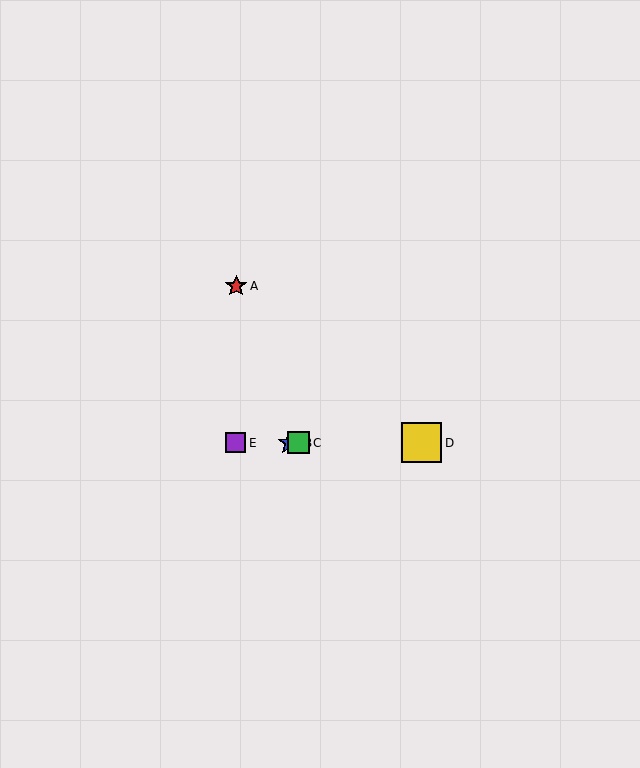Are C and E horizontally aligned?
Yes, both are at y≈443.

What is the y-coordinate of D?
Object D is at y≈443.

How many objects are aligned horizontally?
4 objects (B, C, D, E) are aligned horizontally.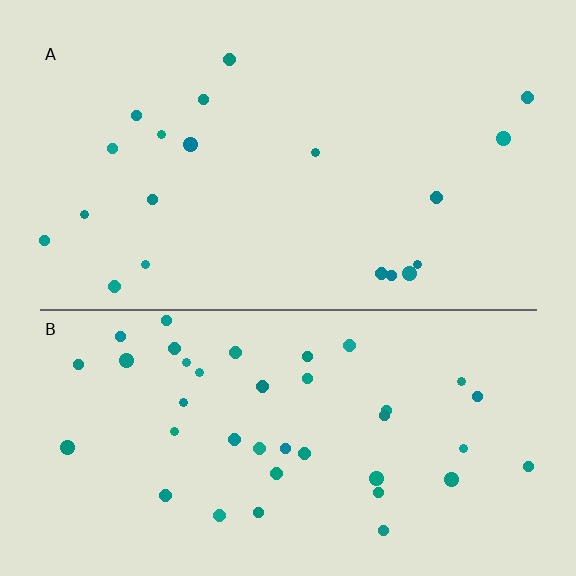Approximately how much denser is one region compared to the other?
Approximately 2.1× — region B over region A.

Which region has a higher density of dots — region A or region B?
B (the bottom).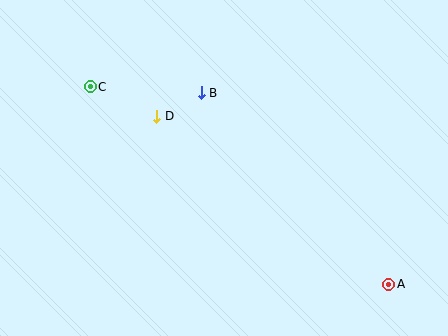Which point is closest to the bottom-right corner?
Point A is closest to the bottom-right corner.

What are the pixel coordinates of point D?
Point D is at (157, 116).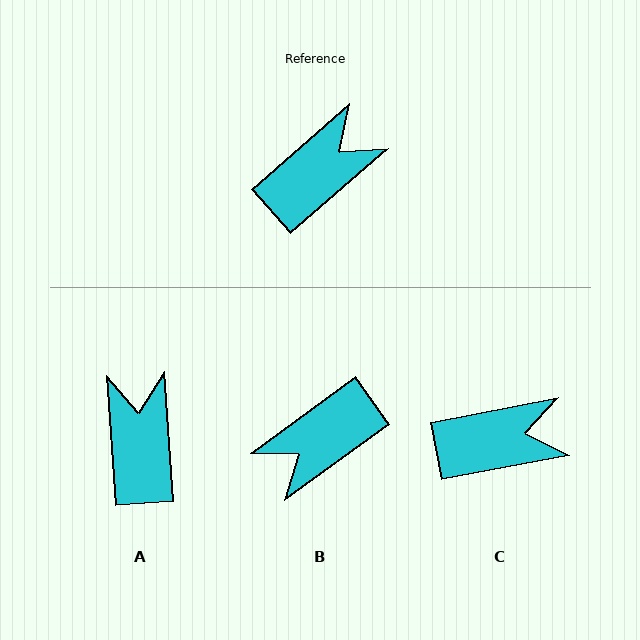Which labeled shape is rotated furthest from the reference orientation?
B, about 175 degrees away.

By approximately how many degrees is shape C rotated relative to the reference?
Approximately 30 degrees clockwise.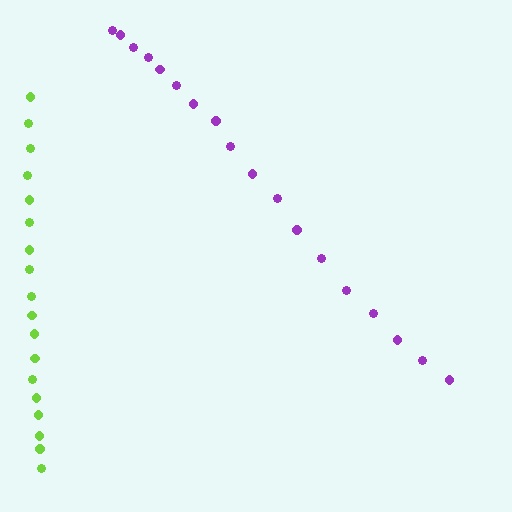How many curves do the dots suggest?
There are 2 distinct paths.